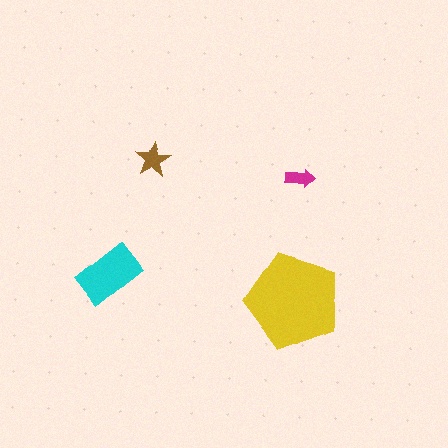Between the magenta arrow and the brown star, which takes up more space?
The brown star.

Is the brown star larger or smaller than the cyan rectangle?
Smaller.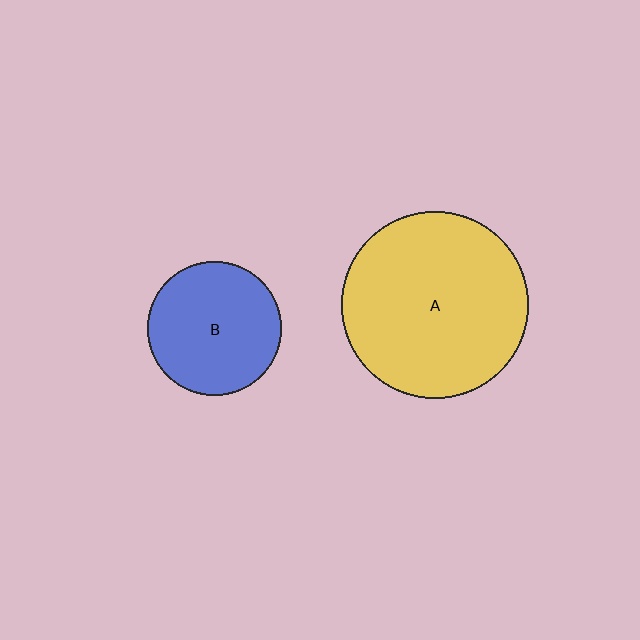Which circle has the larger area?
Circle A (yellow).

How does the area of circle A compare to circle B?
Approximately 1.9 times.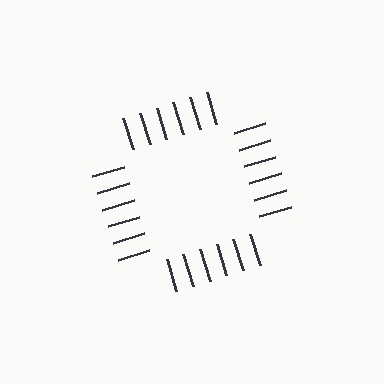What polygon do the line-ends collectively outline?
An illusory square — the line segments terminate on its edges but no continuous stroke is drawn.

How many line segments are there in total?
24 — 6 along each of the 4 edges.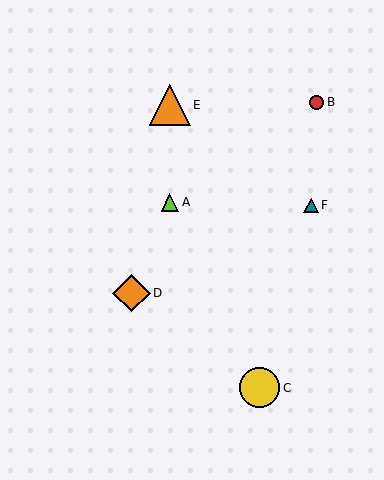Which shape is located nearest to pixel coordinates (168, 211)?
The lime triangle (labeled A) at (170, 202) is nearest to that location.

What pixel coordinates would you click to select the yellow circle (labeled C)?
Click at (260, 388) to select the yellow circle C.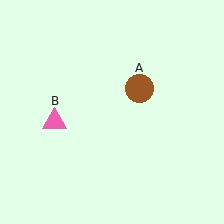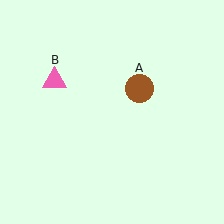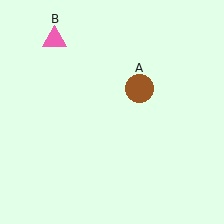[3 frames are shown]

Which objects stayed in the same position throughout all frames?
Brown circle (object A) remained stationary.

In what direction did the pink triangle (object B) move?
The pink triangle (object B) moved up.